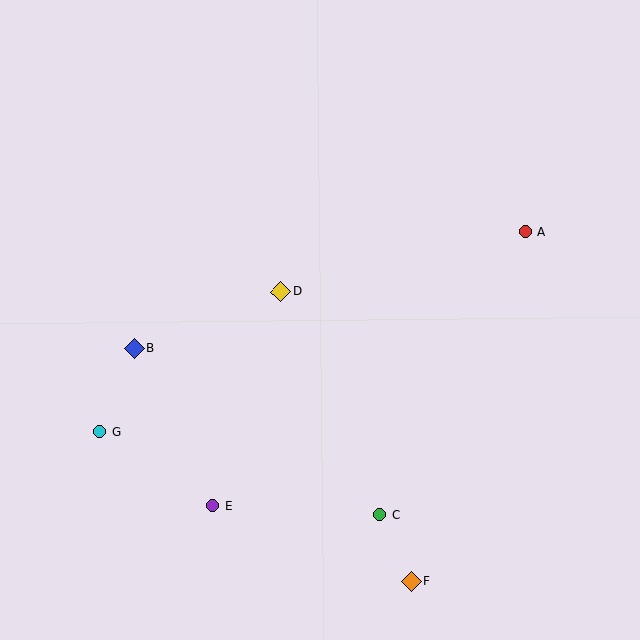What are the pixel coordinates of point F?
Point F is at (411, 581).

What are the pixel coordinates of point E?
Point E is at (213, 506).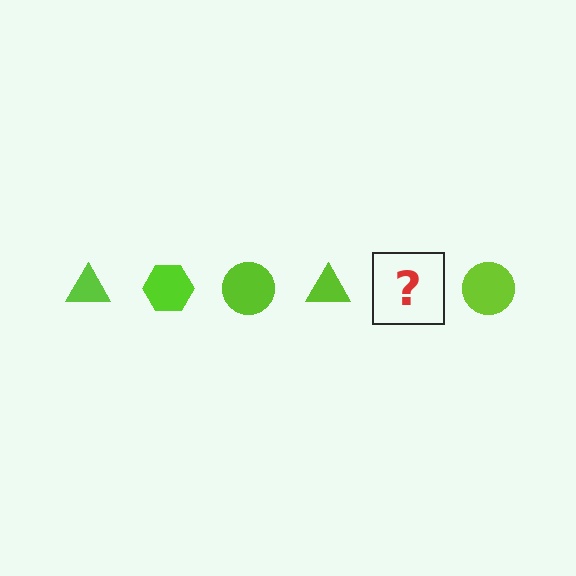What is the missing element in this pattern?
The missing element is a lime hexagon.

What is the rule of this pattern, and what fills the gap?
The rule is that the pattern cycles through triangle, hexagon, circle shapes in lime. The gap should be filled with a lime hexagon.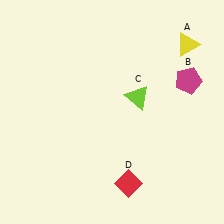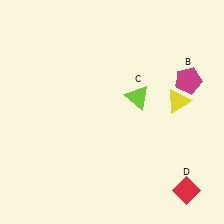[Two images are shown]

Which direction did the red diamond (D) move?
The red diamond (D) moved right.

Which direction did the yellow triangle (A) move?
The yellow triangle (A) moved down.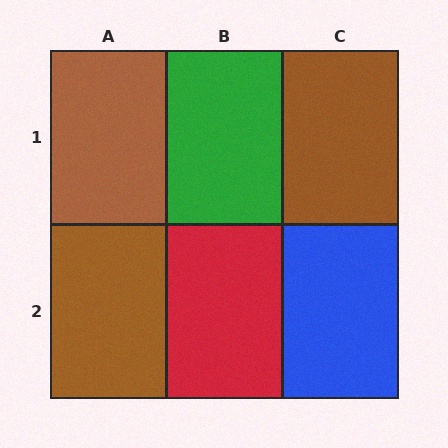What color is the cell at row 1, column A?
Brown.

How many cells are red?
1 cell is red.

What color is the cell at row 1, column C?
Brown.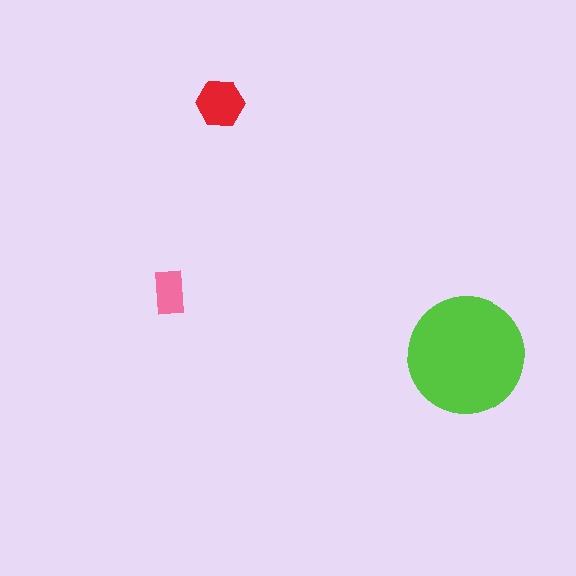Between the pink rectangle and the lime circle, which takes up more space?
The lime circle.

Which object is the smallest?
The pink rectangle.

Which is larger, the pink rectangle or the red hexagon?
The red hexagon.